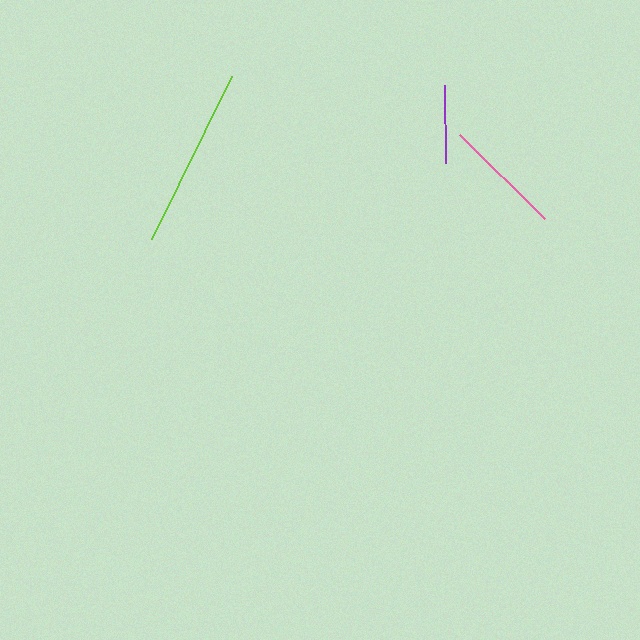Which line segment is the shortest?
The purple line is the shortest at approximately 78 pixels.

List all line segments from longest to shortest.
From longest to shortest: lime, pink, purple.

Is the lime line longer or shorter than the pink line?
The lime line is longer than the pink line.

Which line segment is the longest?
The lime line is the longest at approximately 182 pixels.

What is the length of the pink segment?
The pink segment is approximately 119 pixels long.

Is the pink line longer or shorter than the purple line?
The pink line is longer than the purple line.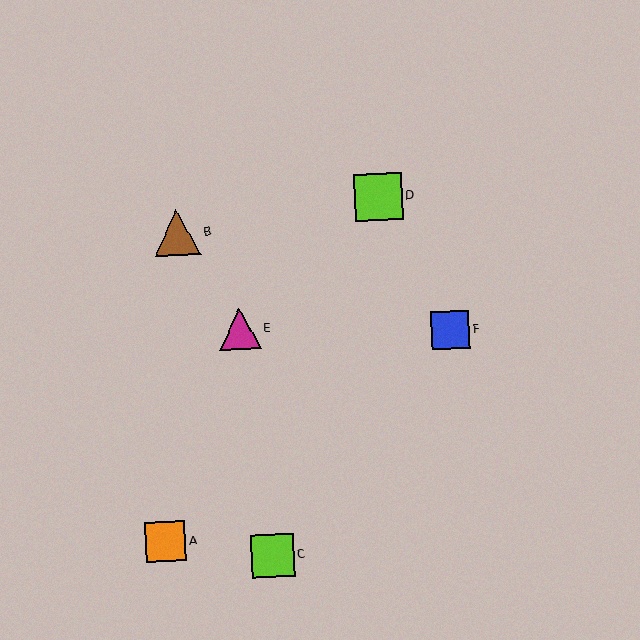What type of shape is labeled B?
Shape B is a brown triangle.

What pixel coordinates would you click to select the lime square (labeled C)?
Click at (272, 555) to select the lime square C.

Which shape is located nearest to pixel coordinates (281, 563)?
The lime square (labeled C) at (272, 555) is nearest to that location.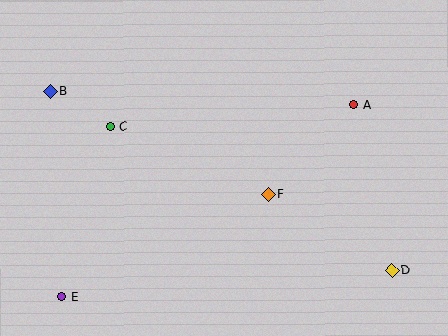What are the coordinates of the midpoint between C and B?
The midpoint between C and B is at (80, 109).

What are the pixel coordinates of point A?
Point A is at (354, 105).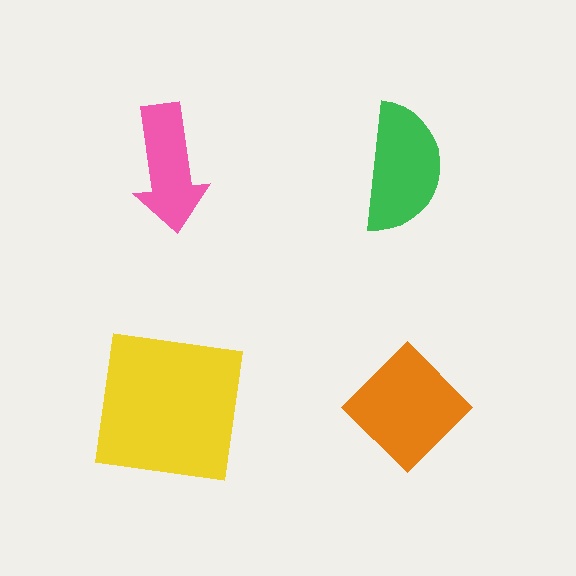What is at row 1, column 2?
A green semicircle.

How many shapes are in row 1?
2 shapes.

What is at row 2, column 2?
An orange diamond.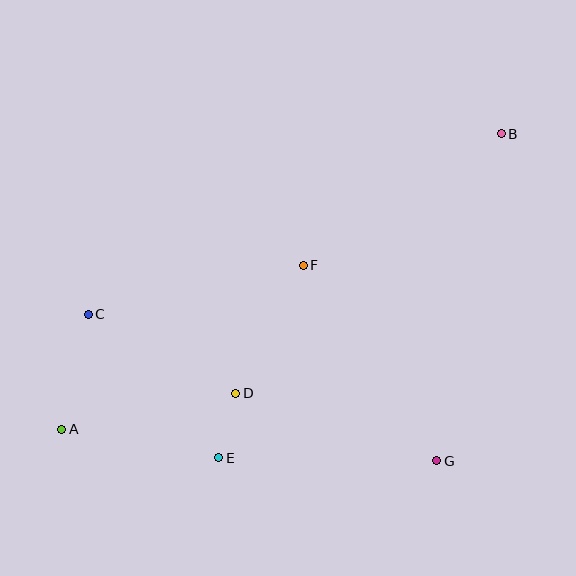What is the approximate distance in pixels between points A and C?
The distance between A and C is approximately 118 pixels.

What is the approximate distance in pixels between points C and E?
The distance between C and E is approximately 194 pixels.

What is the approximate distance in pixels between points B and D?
The distance between B and D is approximately 372 pixels.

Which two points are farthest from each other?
Points A and B are farthest from each other.